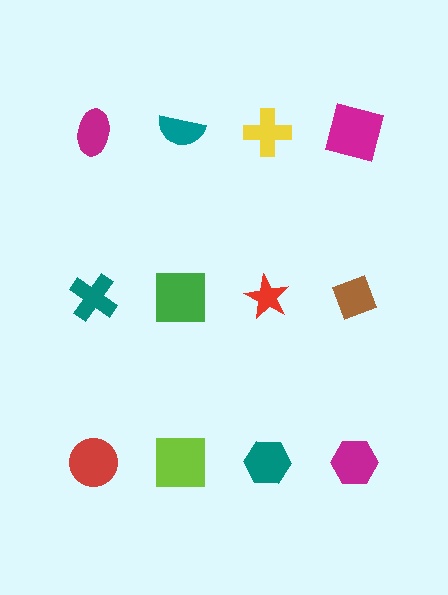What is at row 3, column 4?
A magenta hexagon.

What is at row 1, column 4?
A magenta square.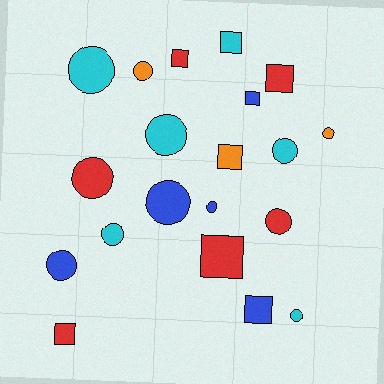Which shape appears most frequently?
Circle, with 12 objects.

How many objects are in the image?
There are 20 objects.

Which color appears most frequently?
Cyan, with 6 objects.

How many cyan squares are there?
There is 1 cyan square.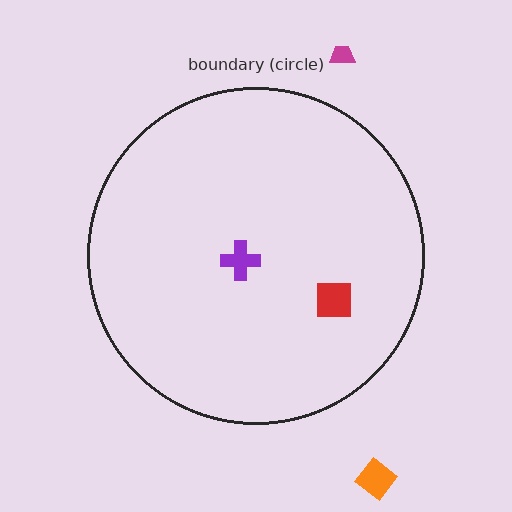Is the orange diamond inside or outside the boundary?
Outside.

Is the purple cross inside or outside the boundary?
Inside.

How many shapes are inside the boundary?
2 inside, 2 outside.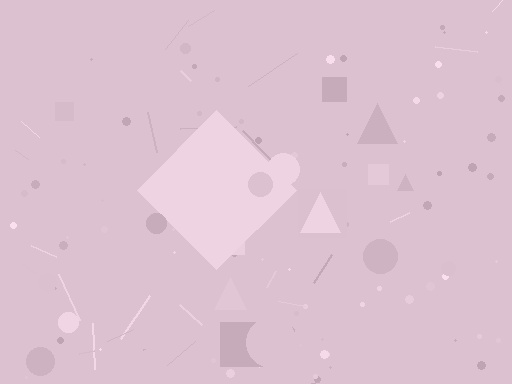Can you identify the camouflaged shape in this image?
The camouflaged shape is a diamond.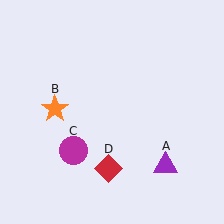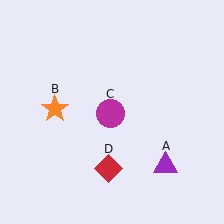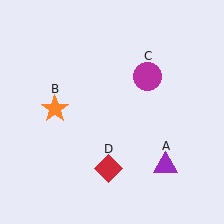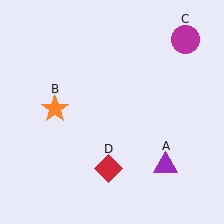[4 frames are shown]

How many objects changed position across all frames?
1 object changed position: magenta circle (object C).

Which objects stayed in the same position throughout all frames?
Purple triangle (object A) and orange star (object B) and red diamond (object D) remained stationary.